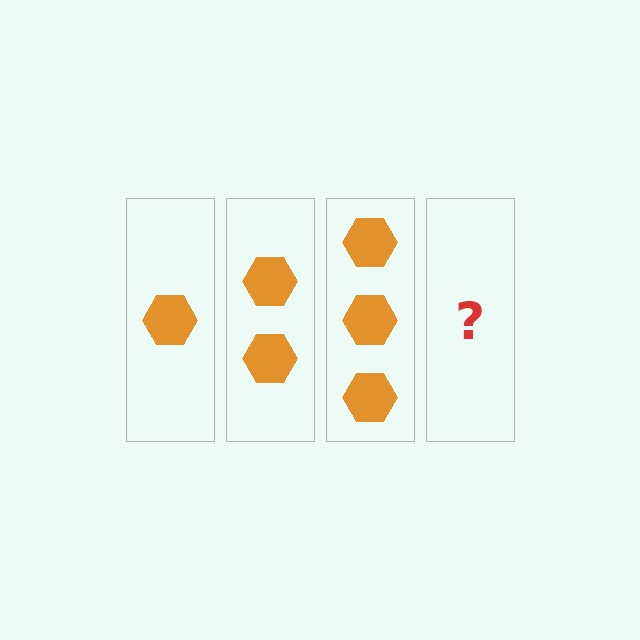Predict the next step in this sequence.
The next step is 4 hexagons.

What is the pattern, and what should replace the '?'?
The pattern is that each step adds one more hexagon. The '?' should be 4 hexagons.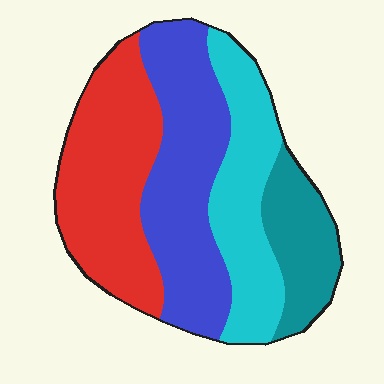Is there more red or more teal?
Red.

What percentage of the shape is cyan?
Cyan takes up about one quarter (1/4) of the shape.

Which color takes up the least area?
Teal, at roughly 15%.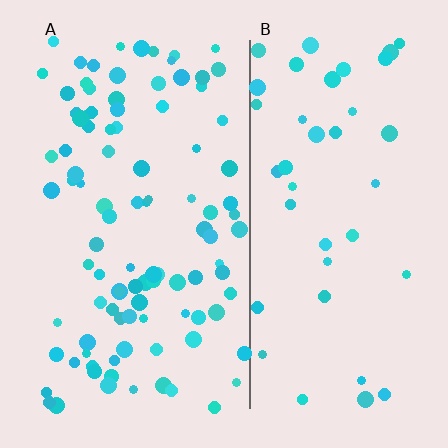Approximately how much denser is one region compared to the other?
Approximately 2.4× — region A over region B.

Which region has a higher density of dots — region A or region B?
A (the left).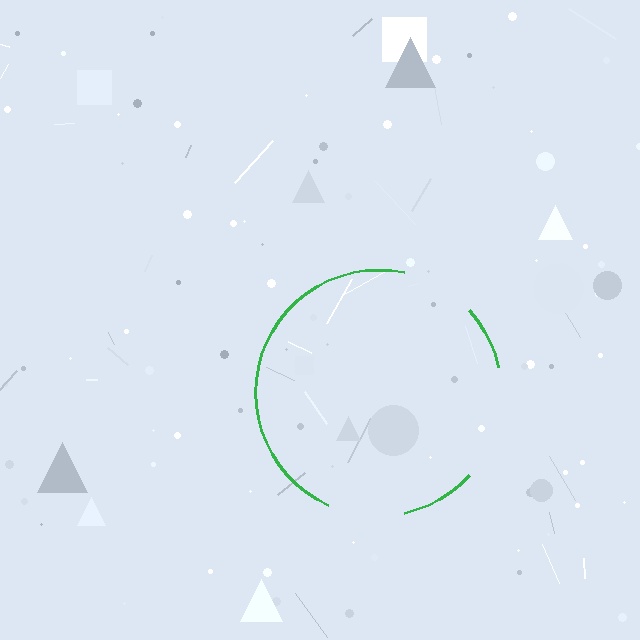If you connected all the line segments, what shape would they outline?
They would outline a circle.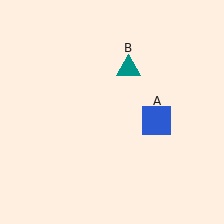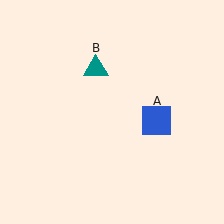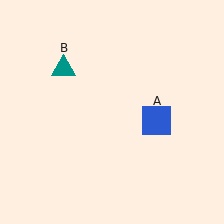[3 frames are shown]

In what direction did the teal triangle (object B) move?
The teal triangle (object B) moved left.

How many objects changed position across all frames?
1 object changed position: teal triangle (object B).